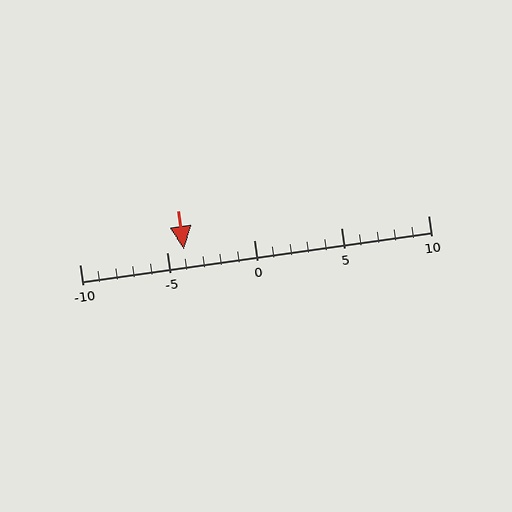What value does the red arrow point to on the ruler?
The red arrow points to approximately -4.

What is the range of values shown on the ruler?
The ruler shows values from -10 to 10.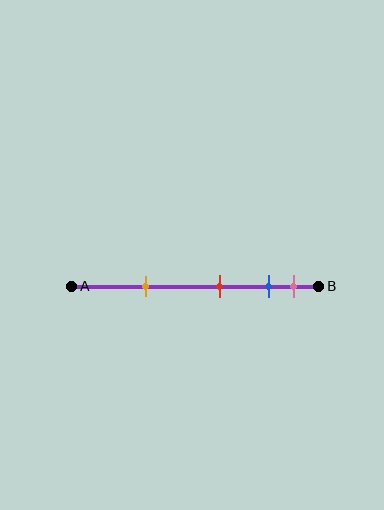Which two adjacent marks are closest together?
The blue and pink marks are the closest adjacent pair.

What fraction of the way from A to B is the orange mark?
The orange mark is approximately 30% (0.3) of the way from A to B.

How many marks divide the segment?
There are 4 marks dividing the segment.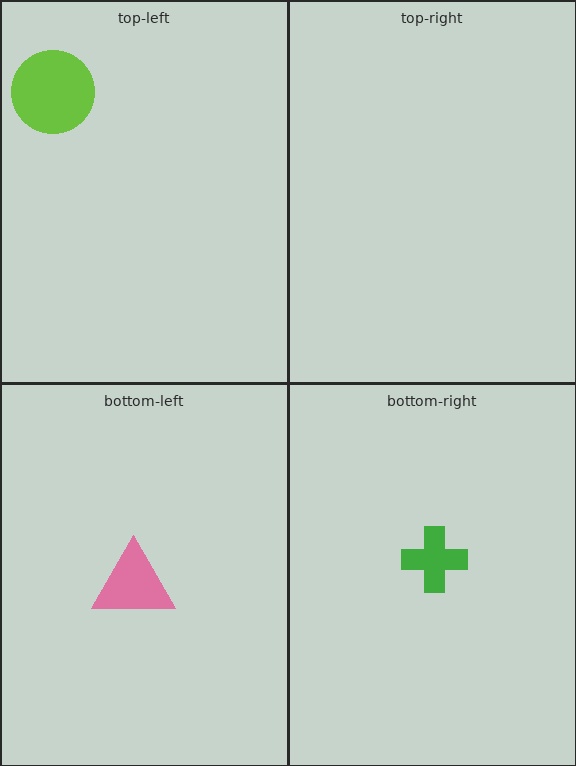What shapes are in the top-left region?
The lime circle.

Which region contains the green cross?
The bottom-right region.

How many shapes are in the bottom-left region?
1.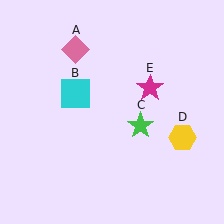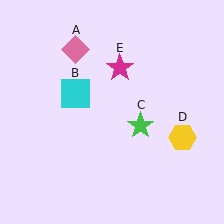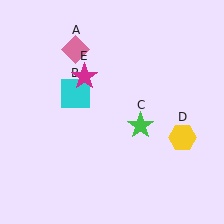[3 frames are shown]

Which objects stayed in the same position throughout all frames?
Pink diamond (object A) and cyan square (object B) and green star (object C) and yellow hexagon (object D) remained stationary.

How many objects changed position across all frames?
1 object changed position: magenta star (object E).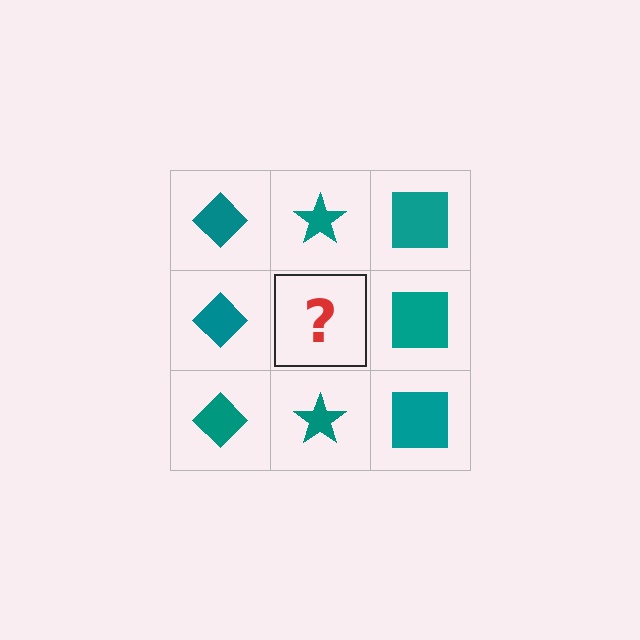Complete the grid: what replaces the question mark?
The question mark should be replaced with a teal star.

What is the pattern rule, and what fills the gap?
The rule is that each column has a consistent shape. The gap should be filled with a teal star.